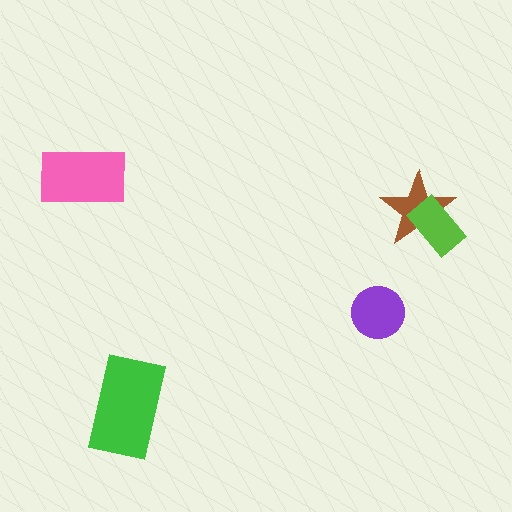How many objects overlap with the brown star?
1 object overlaps with the brown star.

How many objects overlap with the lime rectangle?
1 object overlaps with the lime rectangle.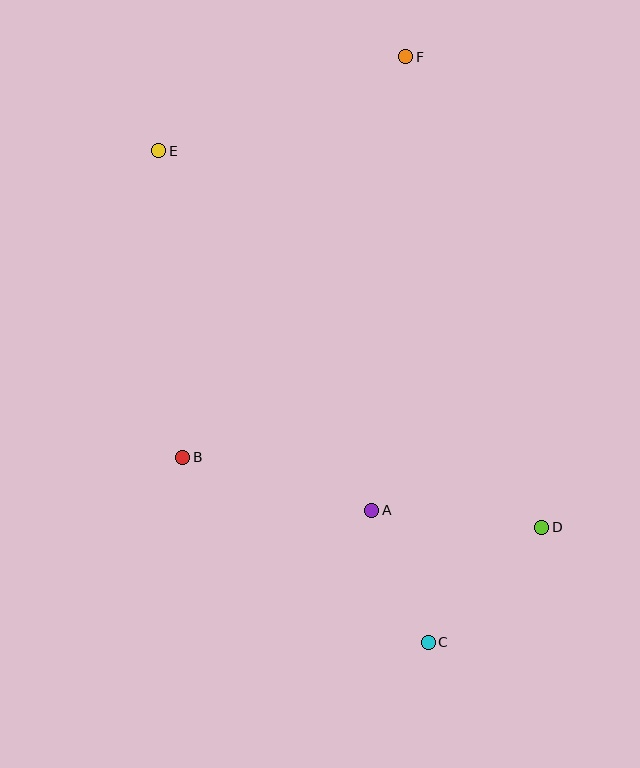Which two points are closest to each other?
Points A and C are closest to each other.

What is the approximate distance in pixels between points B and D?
The distance between B and D is approximately 366 pixels.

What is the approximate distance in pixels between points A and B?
The distance between A and B is approximately 197 pixels.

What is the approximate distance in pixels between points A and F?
The distance between A and F is approximately 454 pixels.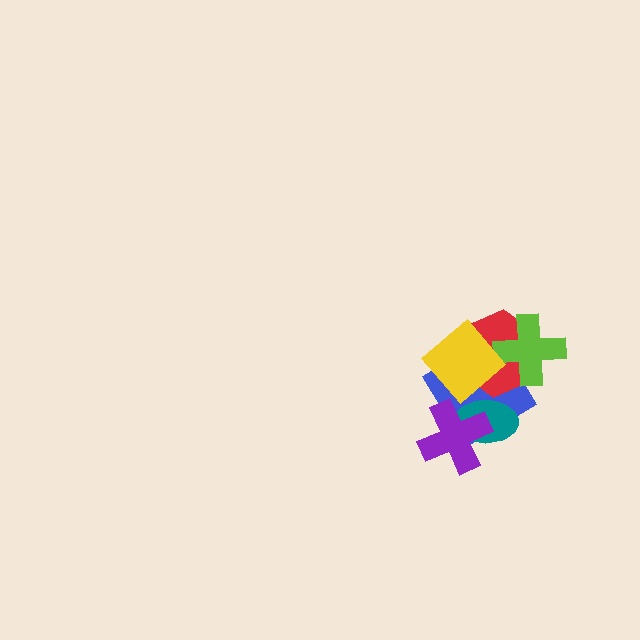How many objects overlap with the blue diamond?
5 objects overlap with the blue diamond.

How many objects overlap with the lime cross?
2 objects overlap with the lime cross.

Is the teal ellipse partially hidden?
Yes, it is partially covered by another shape.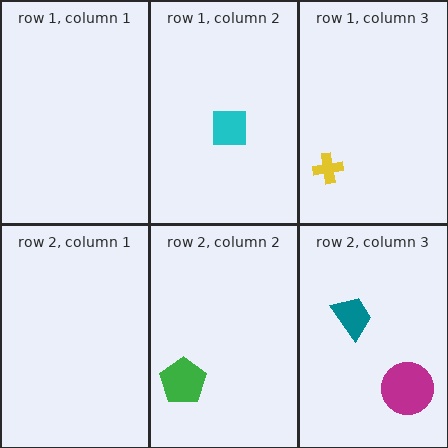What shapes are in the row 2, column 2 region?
The green pentagon.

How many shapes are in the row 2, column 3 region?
2.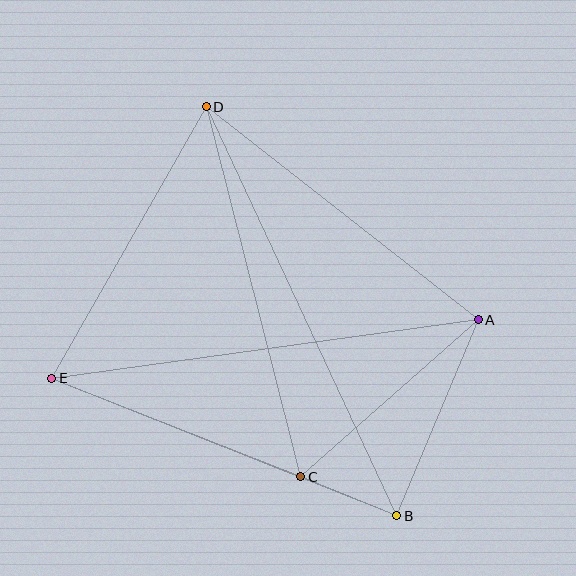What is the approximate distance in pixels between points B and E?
The distance between B and E is approximately 371 pixels.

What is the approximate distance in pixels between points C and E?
The distance between C and E is approximately 268 pixels.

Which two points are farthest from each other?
Points B and D are farthest from each other.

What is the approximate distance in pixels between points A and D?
The distance between A and D is approximately 346 pixels.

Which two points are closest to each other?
Points B and C are closest to each other.